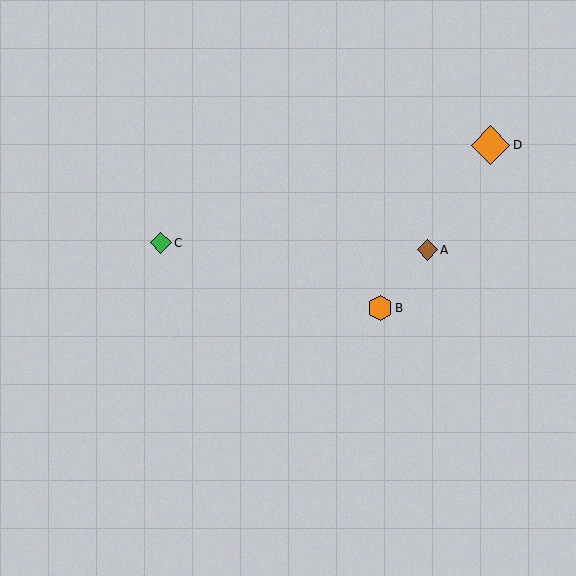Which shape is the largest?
The orange diamond (labeled D) is the largest.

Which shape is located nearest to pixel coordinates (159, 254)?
The green diamond (labeled C) at (161, 243) is nearest to that location.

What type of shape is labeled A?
Shape A is a brown diamond.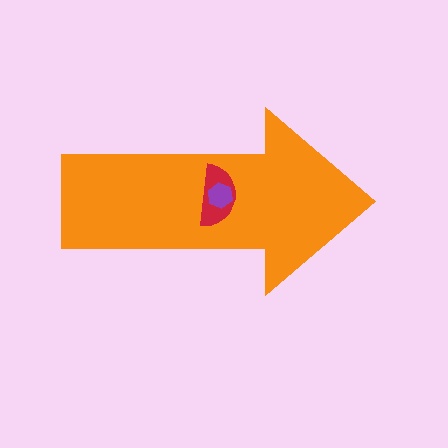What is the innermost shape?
The purple hexagon.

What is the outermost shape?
The orange arrow.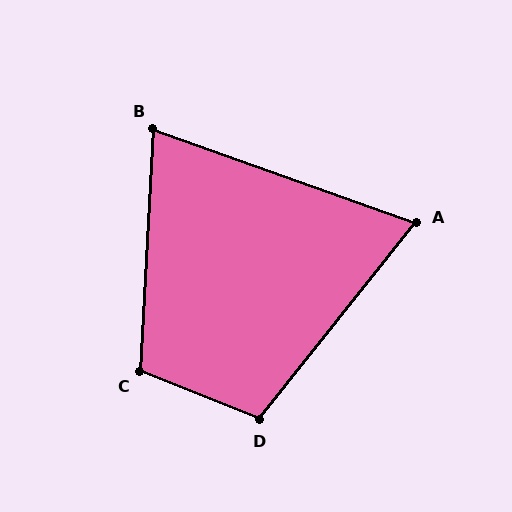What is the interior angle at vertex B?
Approximately 74 degrees (acute).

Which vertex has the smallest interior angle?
A, at approximately 71 degrees.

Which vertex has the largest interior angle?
C, at approximately 109 degrees.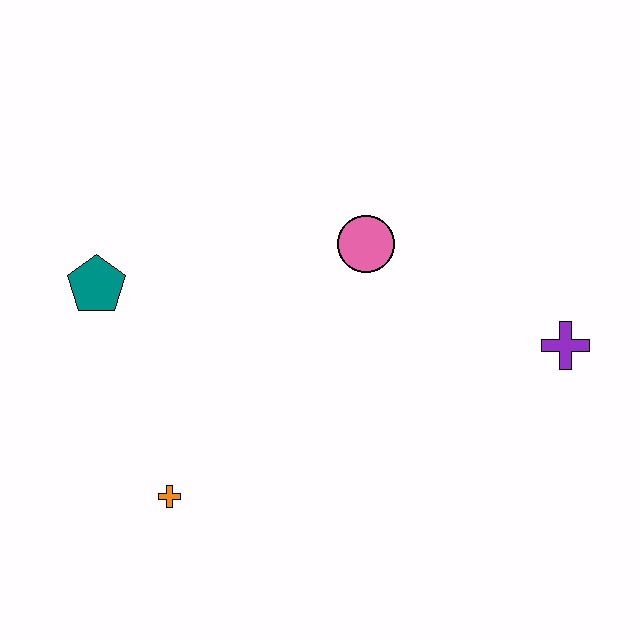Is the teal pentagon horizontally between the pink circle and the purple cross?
No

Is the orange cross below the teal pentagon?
Yes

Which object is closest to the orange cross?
The teal pentagon is closest to the orange cross.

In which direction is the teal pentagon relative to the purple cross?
The teal pentagon is to the left of the purple cross.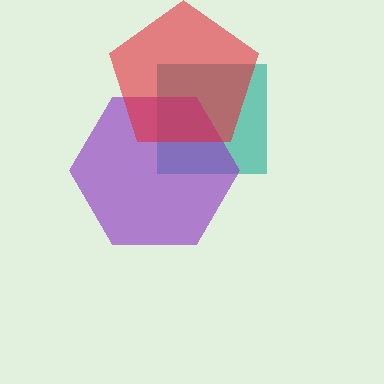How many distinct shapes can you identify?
There are 3 distinct shapes: a teal square, a purple hexagon, a red pentagon.